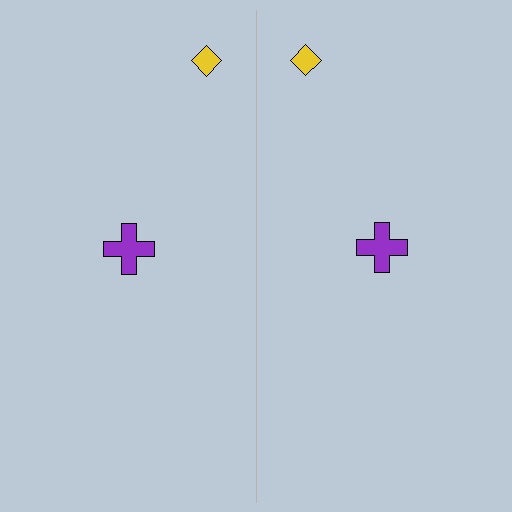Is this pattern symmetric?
Yes, this pattern has bilateral (reflection) symmetry.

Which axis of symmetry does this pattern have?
The pattern has a vertical axis of symmetry running through the center of the image.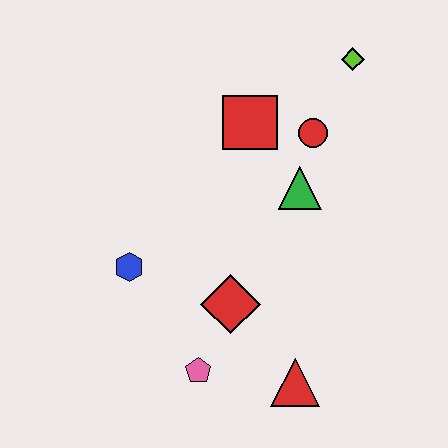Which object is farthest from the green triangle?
The pink pentagon is farthest from the green triangle.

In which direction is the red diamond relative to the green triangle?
The red diamond is below the green triangle.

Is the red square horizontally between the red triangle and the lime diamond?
No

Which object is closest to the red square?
The red circle is closest to the red square.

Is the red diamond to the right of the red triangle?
No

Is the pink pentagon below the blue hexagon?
Yes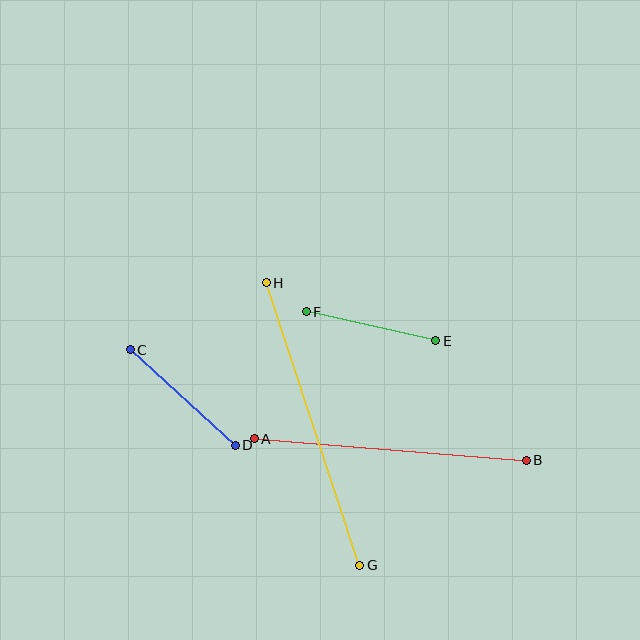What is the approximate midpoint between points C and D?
The midpoint is at approximately (183, 398) pixels.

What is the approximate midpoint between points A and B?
The midpoint is at approximately (390, 449) pixels.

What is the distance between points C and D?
The distance is approximately 142 pixels.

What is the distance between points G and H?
The distance is approximately 298 pixels.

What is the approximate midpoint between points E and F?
The midpoint is at approximately (371, 326) pixels.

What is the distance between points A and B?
The distance is approximately 273 pixels.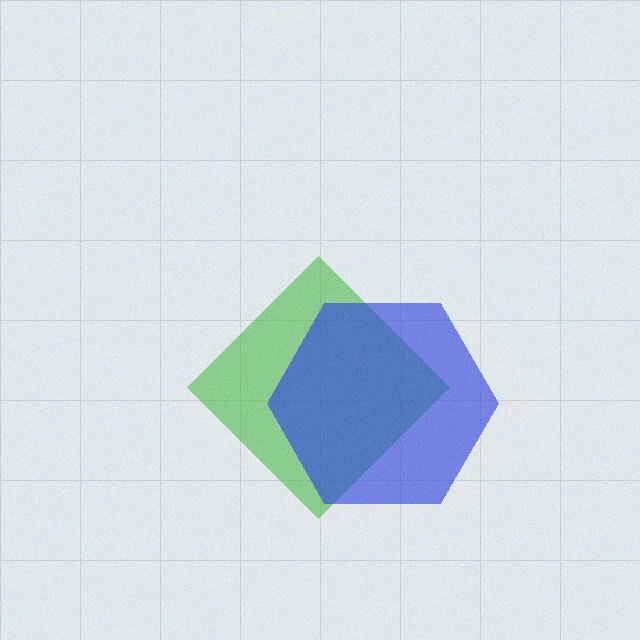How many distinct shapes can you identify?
There are 2 distinct shapes: a green diamond, a blue hexagon.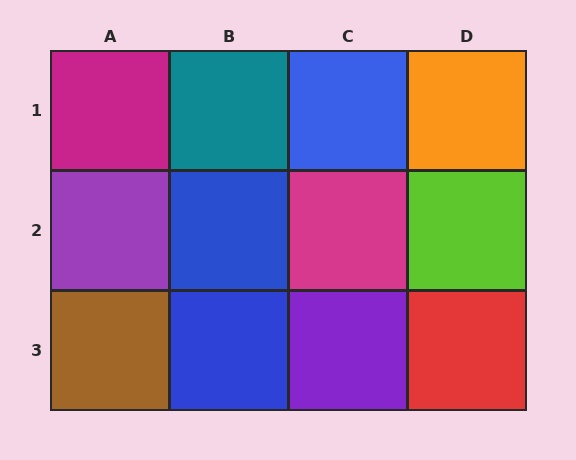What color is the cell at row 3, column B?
Blue.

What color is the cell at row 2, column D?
Lime.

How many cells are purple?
2 cells are purple.